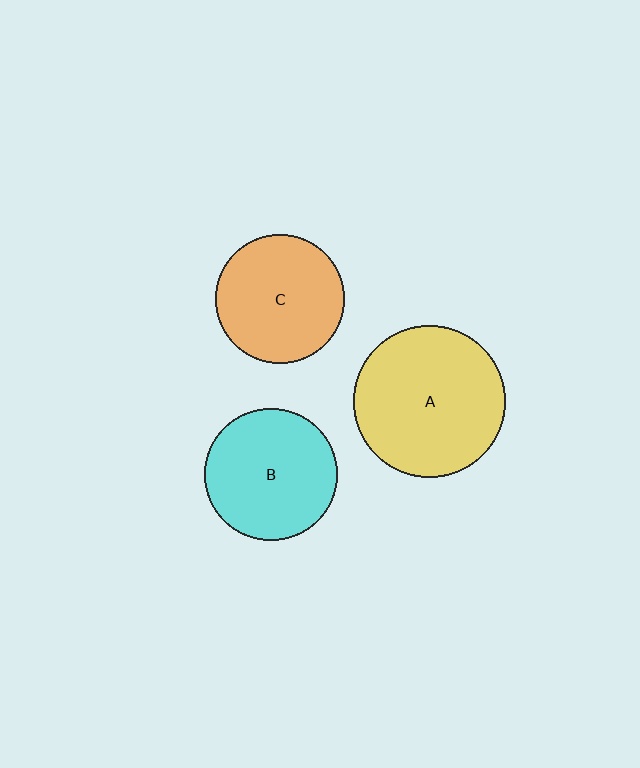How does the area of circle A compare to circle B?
Approximately 1.3 times.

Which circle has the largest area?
Circle A (yellow).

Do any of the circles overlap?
No, none of the circles overlap.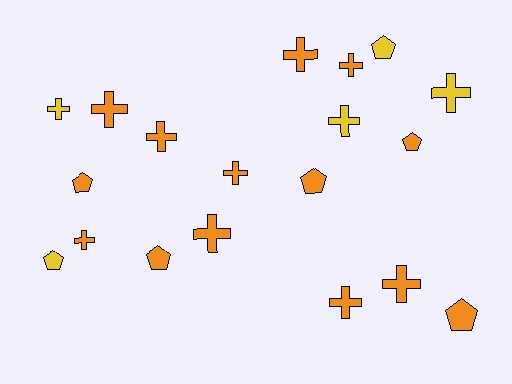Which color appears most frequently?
Orange, with 14 objects.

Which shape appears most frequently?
Cross, with 12 objects.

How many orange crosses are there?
There are 9 orange crosses.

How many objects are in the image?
There are 19 objects.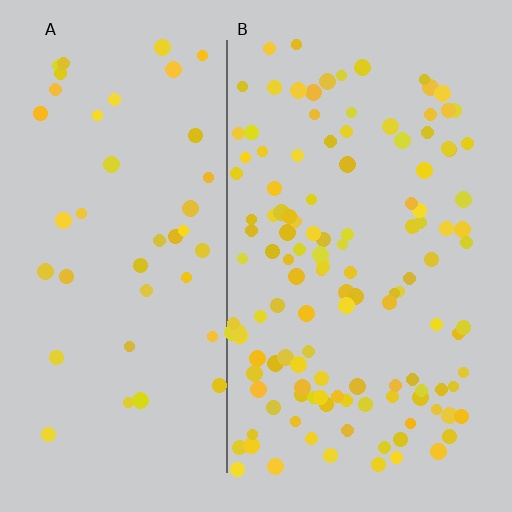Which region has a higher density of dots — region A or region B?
B (the right).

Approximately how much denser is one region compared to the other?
Approximately 3.0× — region B over region A.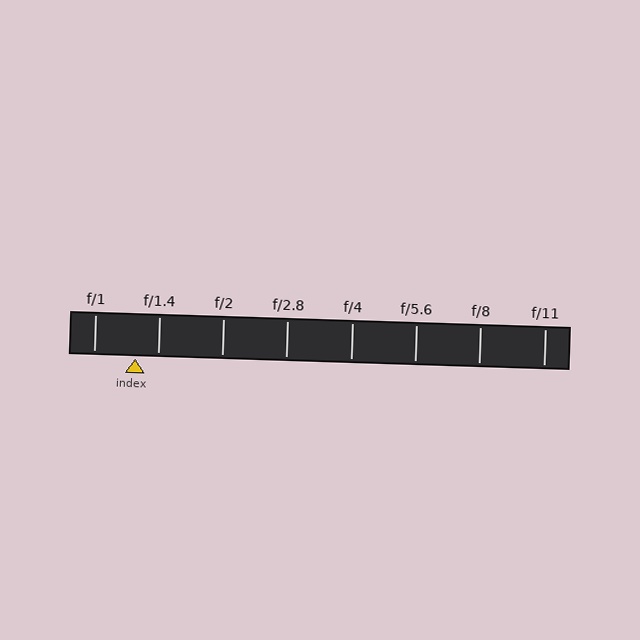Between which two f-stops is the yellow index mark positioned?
The index mark is between f/1 and f/1.4.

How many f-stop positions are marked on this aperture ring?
There are 8 f-stop positions marked.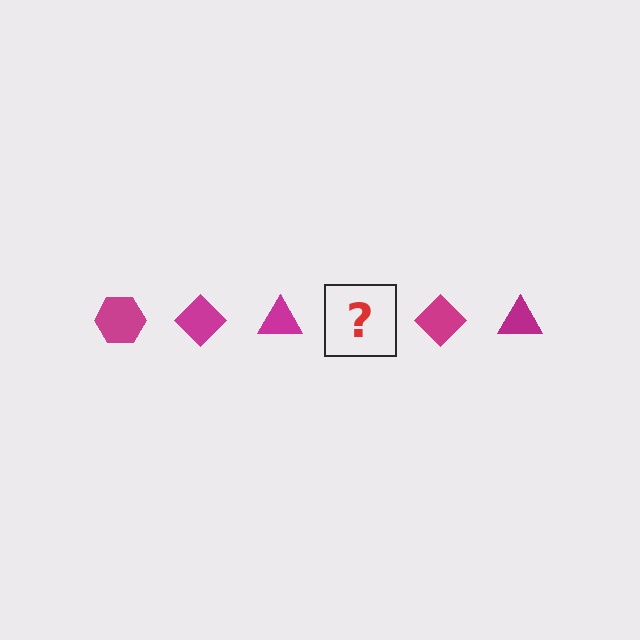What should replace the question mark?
The question mark should be replaced with a magenta hexagon.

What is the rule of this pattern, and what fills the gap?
The rule is that the pattern cycles through hexagon, diamond, triangle shapes in magenta. The gap should be filled with a magenta hexagon.